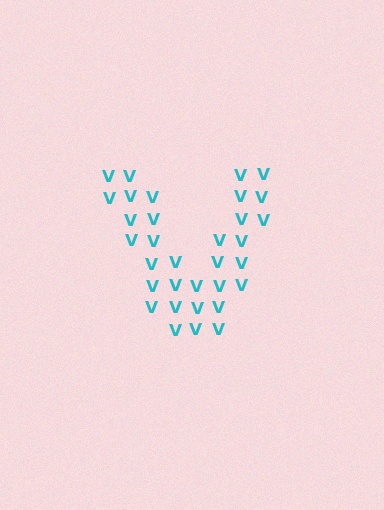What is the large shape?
The large shape is the letter V.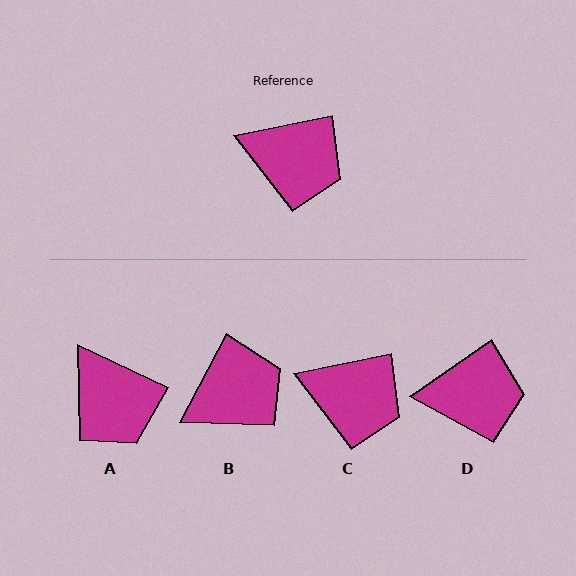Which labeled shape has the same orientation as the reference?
C.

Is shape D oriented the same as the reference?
No, it is off by about 24 degrees.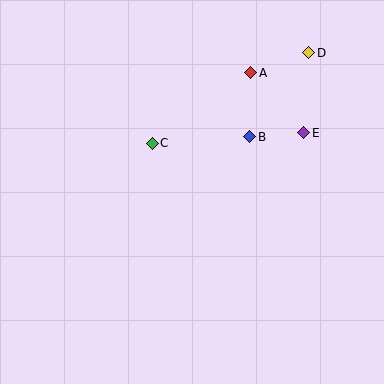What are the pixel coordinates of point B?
Point B is at (250, 137).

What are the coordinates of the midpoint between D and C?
The midpoint between D and C is at (231, 98).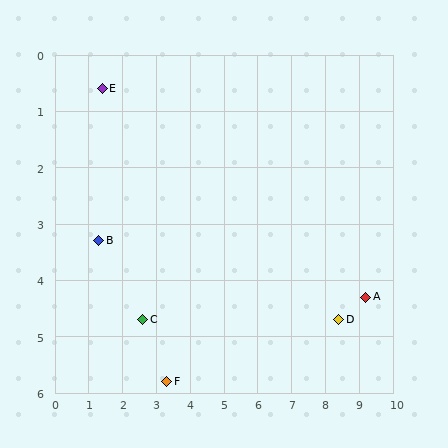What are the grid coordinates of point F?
Point F is at approximately (3.3, 5.8).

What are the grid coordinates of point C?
Point C is at approximately (2.6, 4.7).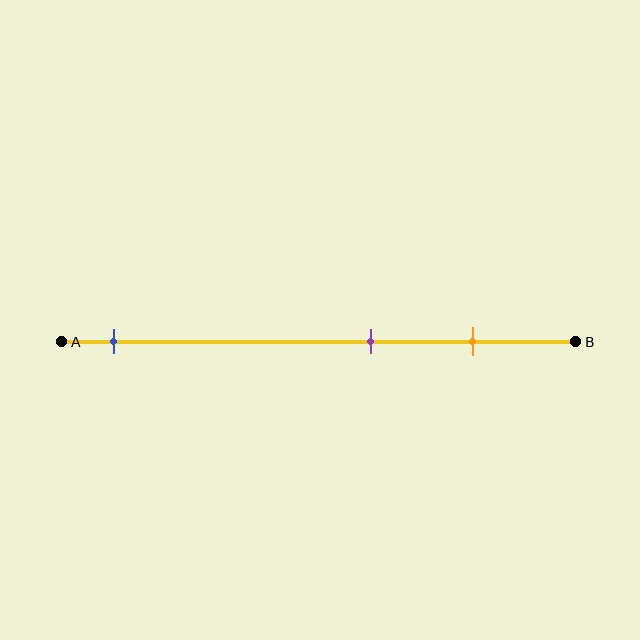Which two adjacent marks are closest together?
The purple and orange marks are the closest adjacent pair.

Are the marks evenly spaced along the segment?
No, the marks are not evenly spaced.